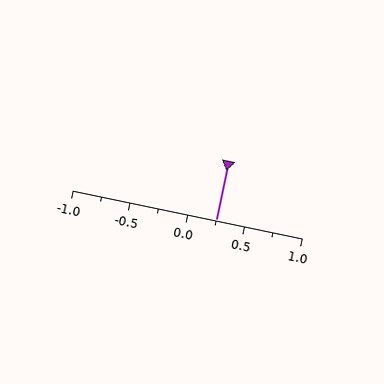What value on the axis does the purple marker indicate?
The marker indicates approximately 0.25.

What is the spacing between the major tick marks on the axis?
The major ticks are spaced 0.5 apart.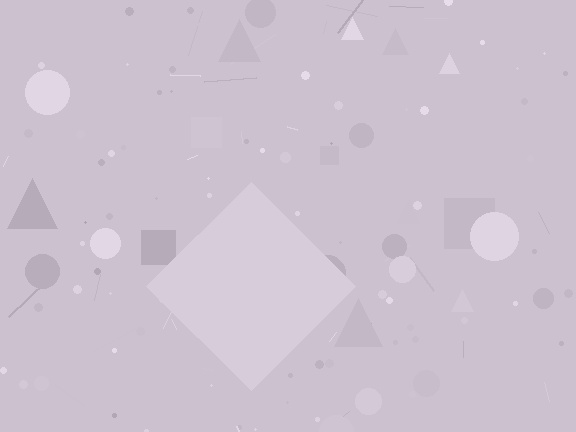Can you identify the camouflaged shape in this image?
The camouflaged shape is a diamond.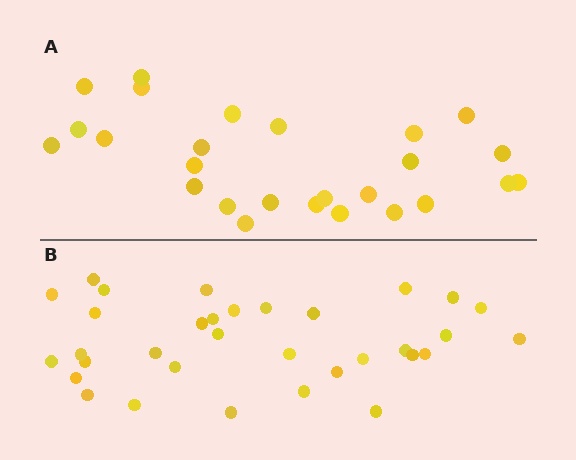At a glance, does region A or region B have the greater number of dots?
Region B (the bottom region) has more dots.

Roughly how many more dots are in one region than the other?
Region B has roughly 8 or so more dots than region A.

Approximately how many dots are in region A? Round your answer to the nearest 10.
About 30 dots. (The exact count is 26, which rounds to 30.)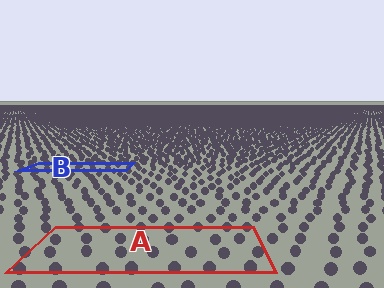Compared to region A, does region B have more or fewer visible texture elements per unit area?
Region B has more texture elements per unit area — they are packed more densely because it is farther away.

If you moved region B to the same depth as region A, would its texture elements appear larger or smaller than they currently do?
They would appear larger. At a closer depth, the same texture elements are projected at a bigger on-screen size.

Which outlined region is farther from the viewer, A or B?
Region B is farther from the viewer — the texture elements inside it appear smaller and more densely packed.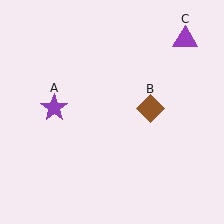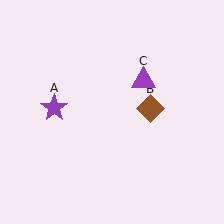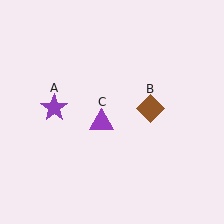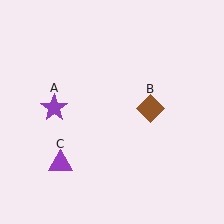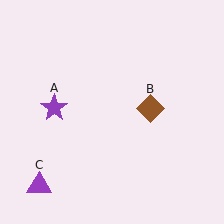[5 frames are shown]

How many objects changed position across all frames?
1 object changed position: purple triangle (object C).